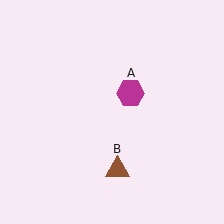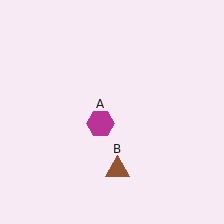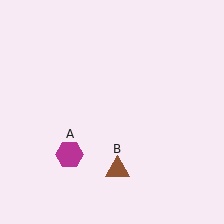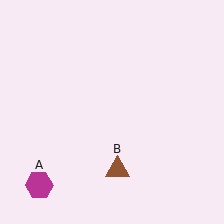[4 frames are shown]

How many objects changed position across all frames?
1 object changed position: magenta hexagon (object A).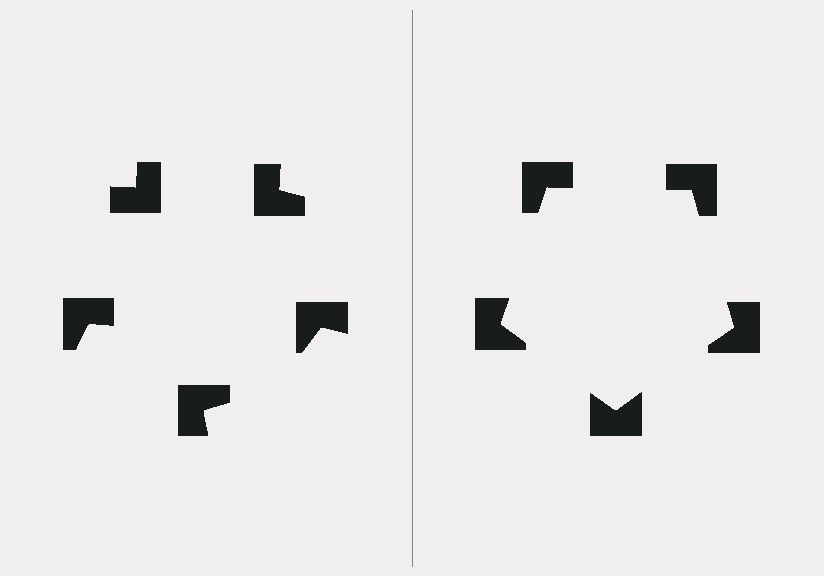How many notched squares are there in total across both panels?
10 — 5 on each side.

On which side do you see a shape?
An illusory pentagon appears on the right side. On the left side the wedge cuts are rotated, so no coherent shape forms.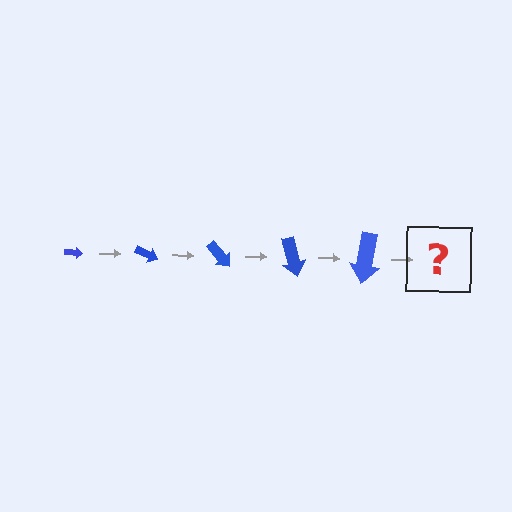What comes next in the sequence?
The next element should be an arrow, larger than the previous one and rotated 125 degrees from the start.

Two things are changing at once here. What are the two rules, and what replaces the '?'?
The two rules are that the arrow grows larger each step and it rotates 25 degrees each step. The '?' should be an arrow, larger than the previous one and rotated 125 degrees from the start.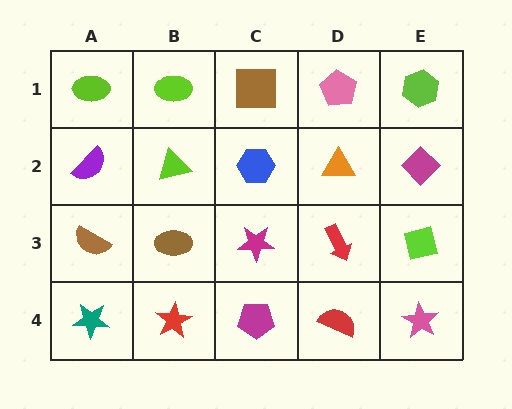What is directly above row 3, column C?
A blue hexagon.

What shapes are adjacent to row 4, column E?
A lime square (row 3, column E), a red semicircle (row 4, column D).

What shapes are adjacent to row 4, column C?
A magenta star (row 3, column C), a red star (row 4, column B), a red semicircle (row 4, column D).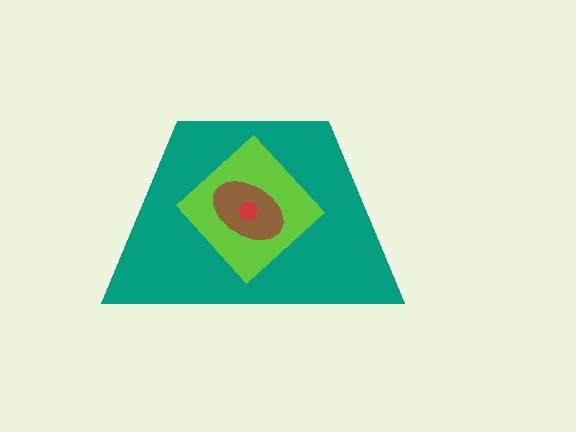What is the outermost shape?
The teal trapezoid.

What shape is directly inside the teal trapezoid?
The lime diamond.